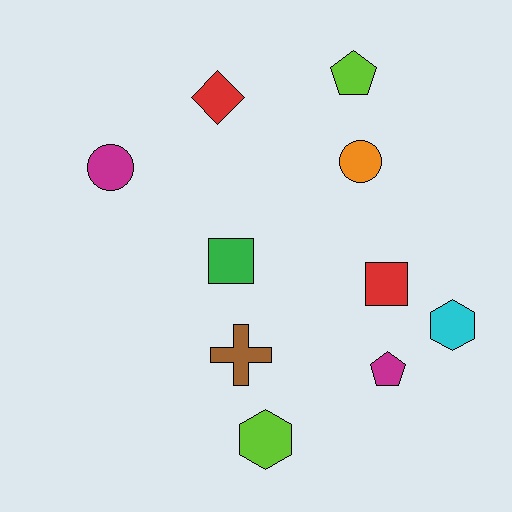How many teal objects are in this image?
There are no teal objects.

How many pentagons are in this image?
There are 2 pentagons.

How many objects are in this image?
There are 10 objects.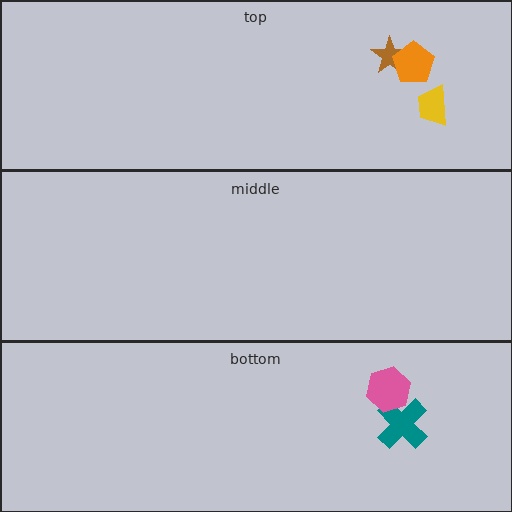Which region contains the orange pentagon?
The top region.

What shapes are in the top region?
The brown star, the yellow trapezoid, the orange pentagon.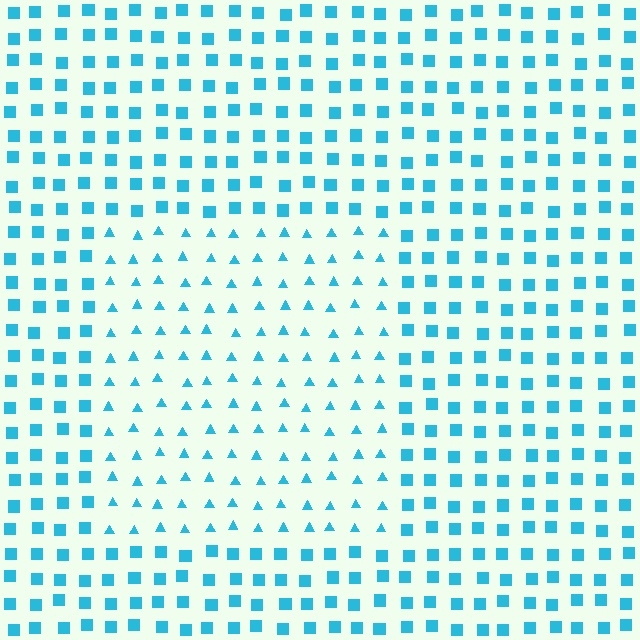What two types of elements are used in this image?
The image uses triangles inside the rectangle region and squares outside it.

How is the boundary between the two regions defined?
The boundary is defined by a change in element shape: triangles inside vs. squares outside. All elements share the same color and spacing.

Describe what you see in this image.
The image is filled with small cyan elements arranged in a uniform grid. A rectangle-shaped region contains triangles, while the surrounding area contains squares. The boundary is defined purely by the change in element shape.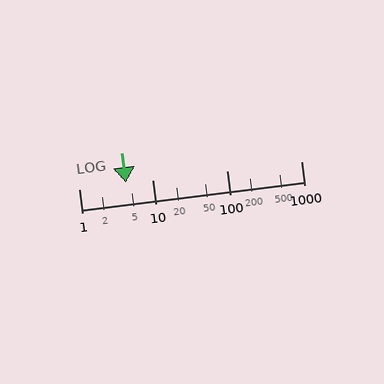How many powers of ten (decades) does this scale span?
The scale spans 3 decades, from 1 to 1000.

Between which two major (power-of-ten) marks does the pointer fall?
The pointer is between 1 and 10.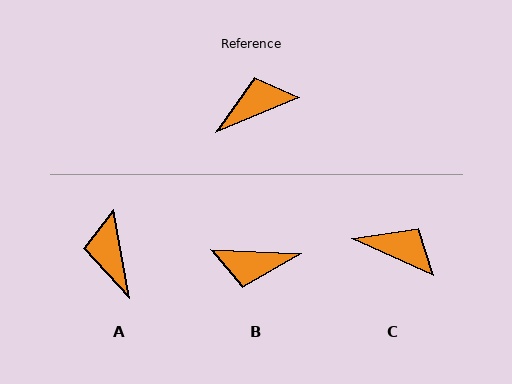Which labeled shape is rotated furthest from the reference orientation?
B, about 155 degrees away.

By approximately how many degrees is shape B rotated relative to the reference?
Approximately 155 degrees counter-clockwise.